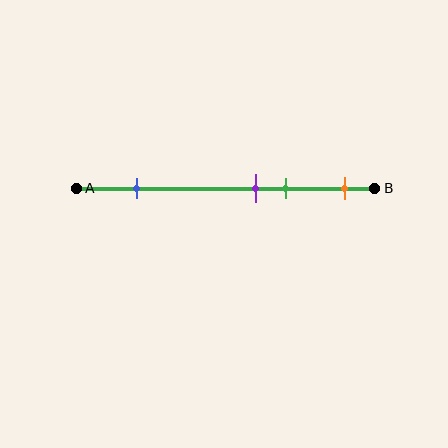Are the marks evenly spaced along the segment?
No, the marks are not evenly spaced.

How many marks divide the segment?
There are 4 marks dividing the segment.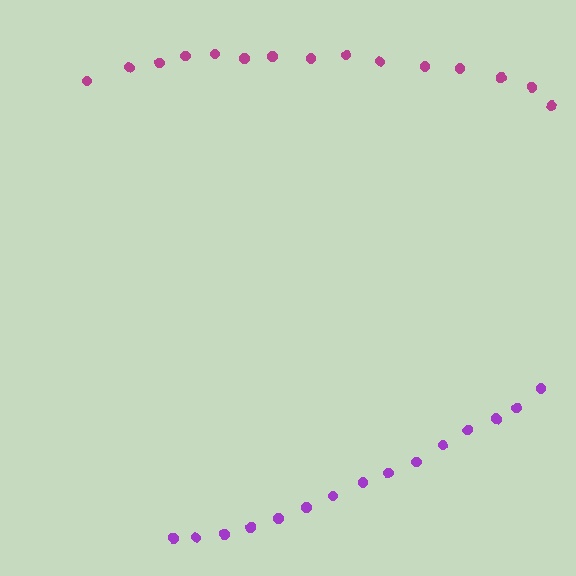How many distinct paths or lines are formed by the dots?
There are 2 distinct paths.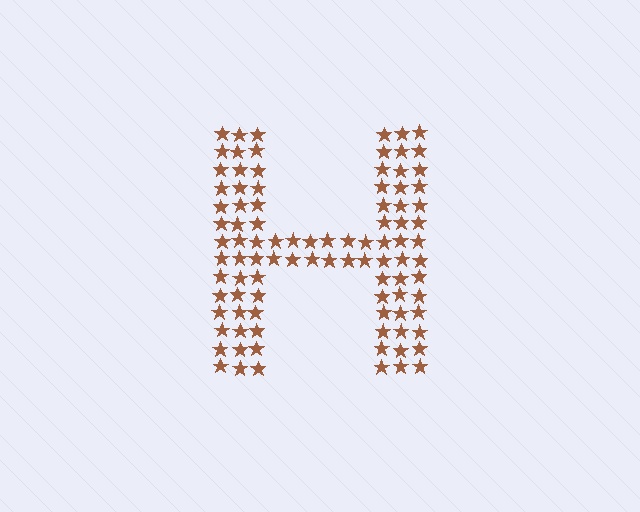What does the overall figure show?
The overall figure shows the letter H.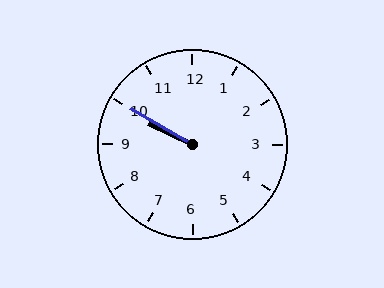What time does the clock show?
9:50.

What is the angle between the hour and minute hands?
Approximately 5 degrees.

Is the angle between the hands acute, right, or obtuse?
It is acute.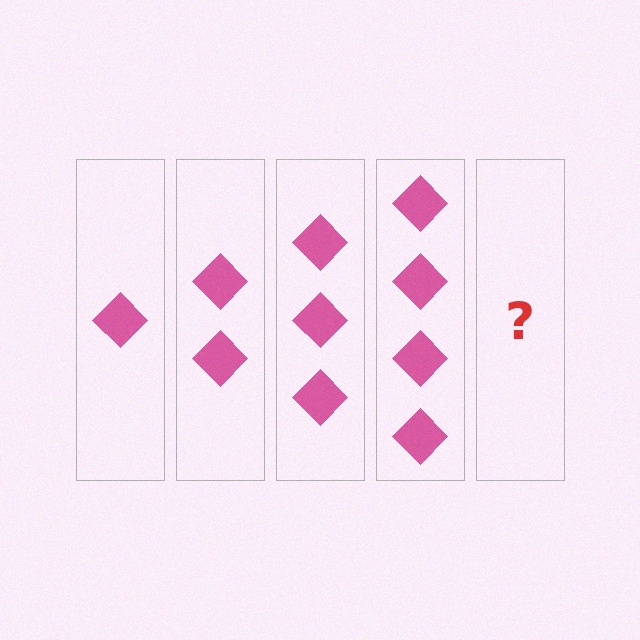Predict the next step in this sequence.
The next step is 5 diamonds.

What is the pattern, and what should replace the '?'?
The pattern is that each step adds one more diamond. The '?' should be 5 diamonds.